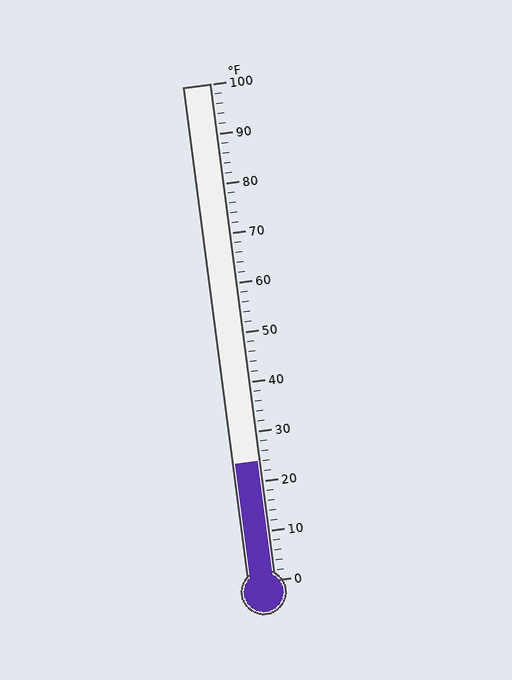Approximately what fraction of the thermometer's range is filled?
The thermometer is filled to approximately 25% of its range.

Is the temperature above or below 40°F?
The temperature is below 40°F.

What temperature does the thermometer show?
The thermometer shows approximately 24°F.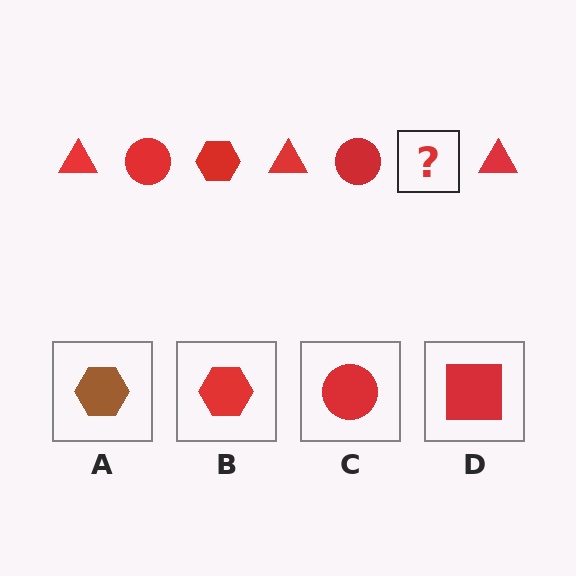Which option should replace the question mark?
Option B.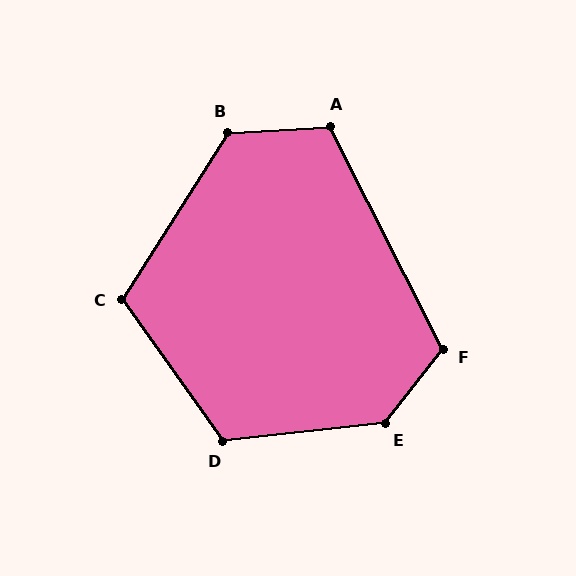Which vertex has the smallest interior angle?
C, at approximately 112 degrees.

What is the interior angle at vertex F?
Approximately 115 degrees (obtuse).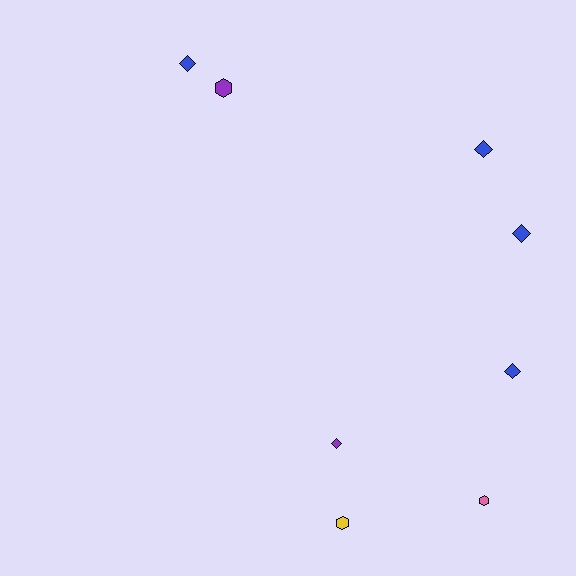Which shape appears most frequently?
Diamond, with 5 objects.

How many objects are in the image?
There are 8 objects.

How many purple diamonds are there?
There is 1 purple diamond.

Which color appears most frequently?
Blue, with 4 objects.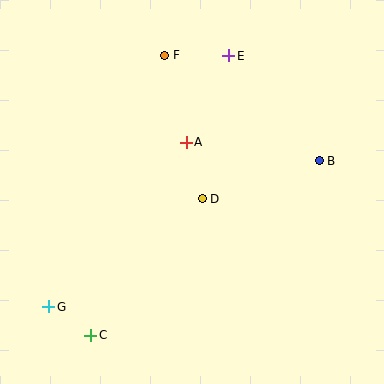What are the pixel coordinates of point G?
Point G is at (49, 307).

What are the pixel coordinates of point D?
Point D is at (202, 199).